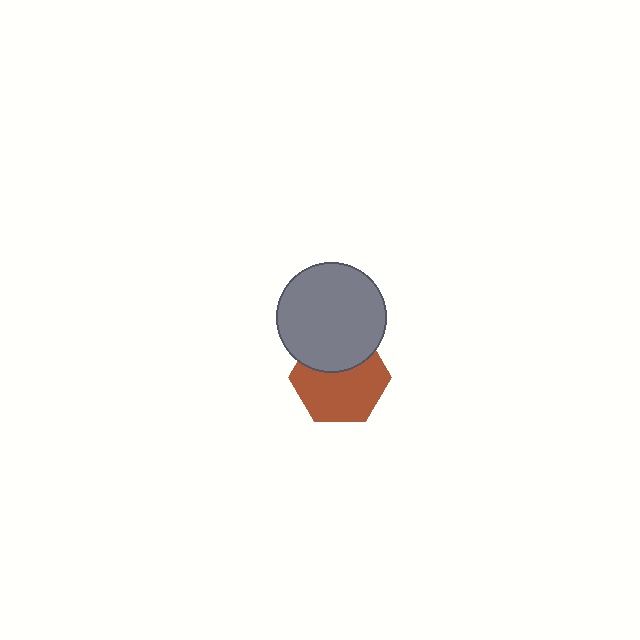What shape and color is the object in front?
The object in front is a gray circle.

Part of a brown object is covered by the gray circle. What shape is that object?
It is a hexagon.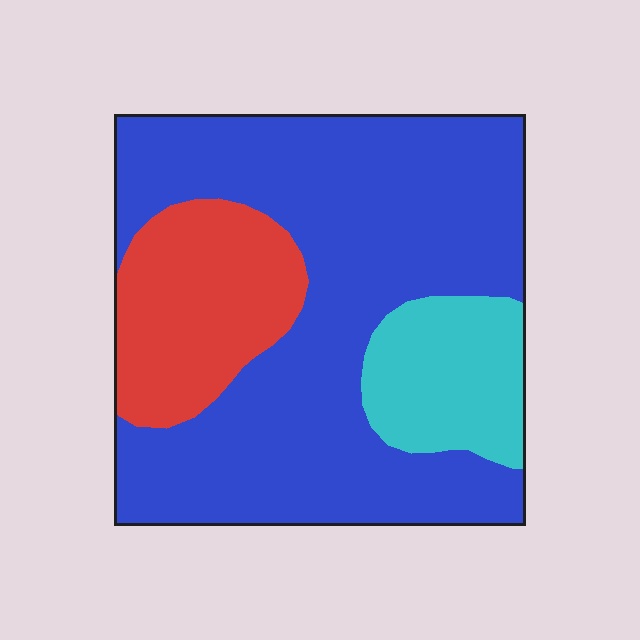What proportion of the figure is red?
Red takes up between a sixth and a third of the figure.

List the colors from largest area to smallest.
From largest to smallest: blue, red, cyan.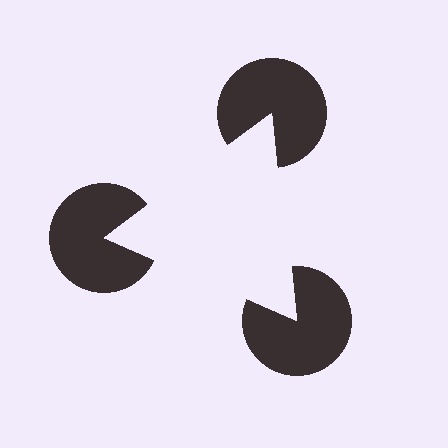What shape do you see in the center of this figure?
An illusory triangle — its edges are inferred from the aligned wedge cuts in the pac-man discs, not physically drawn.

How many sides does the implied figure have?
3 sides.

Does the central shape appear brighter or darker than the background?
It typically appears slightly brighter than the background, even though no actual brightness change is drawn.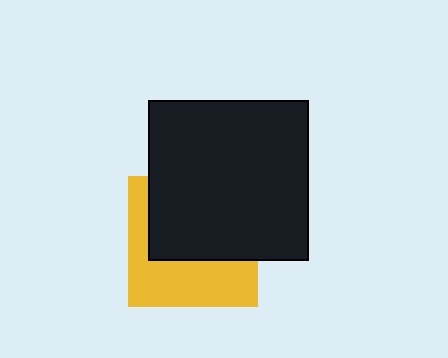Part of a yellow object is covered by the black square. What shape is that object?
It is a square.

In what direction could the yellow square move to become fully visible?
The yellow square could move down. That would shift it out from behind the black square entirely.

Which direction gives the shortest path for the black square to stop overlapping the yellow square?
Moving up gives the shortest separation.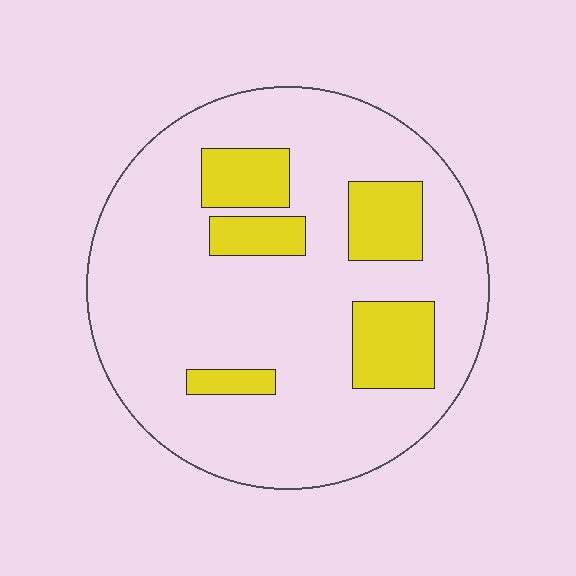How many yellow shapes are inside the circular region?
5.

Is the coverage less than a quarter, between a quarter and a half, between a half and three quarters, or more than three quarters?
Less than a quarter.